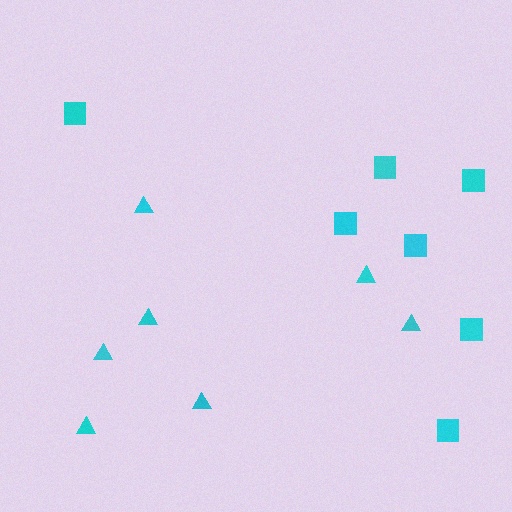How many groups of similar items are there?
There are 2 groups: one group of triangles (7) and one group of squares (7).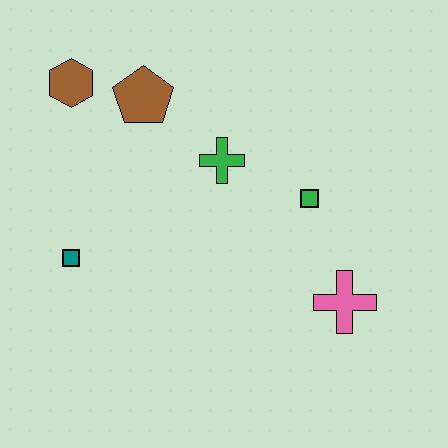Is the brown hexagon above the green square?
Yes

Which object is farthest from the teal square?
The pink cross is farthest from the teal square.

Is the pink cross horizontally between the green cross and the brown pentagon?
No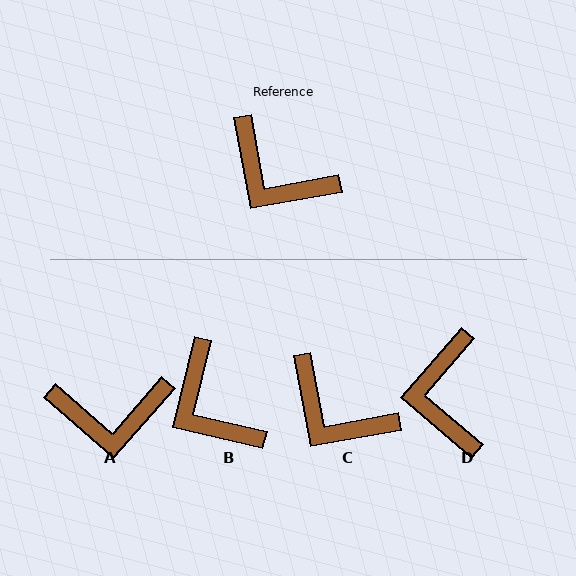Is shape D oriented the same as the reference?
No, it is off by about 51 degrees.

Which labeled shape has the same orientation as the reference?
C.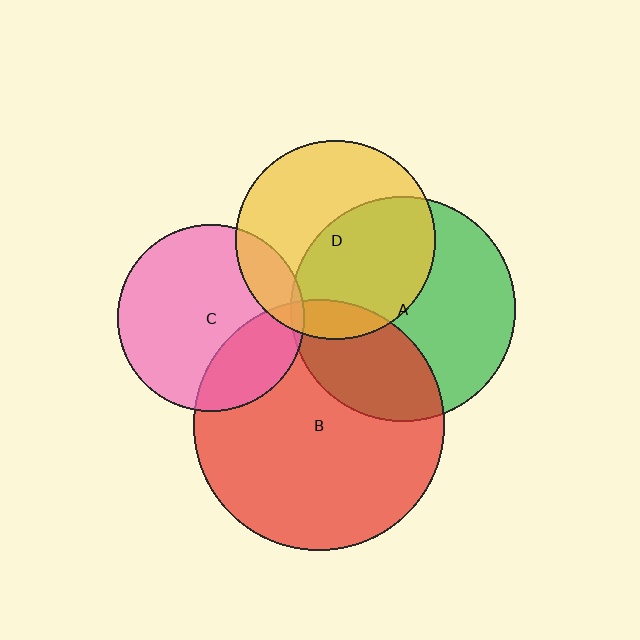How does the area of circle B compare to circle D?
Approximately 1.6 times.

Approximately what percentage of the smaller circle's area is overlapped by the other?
Approximately 30%.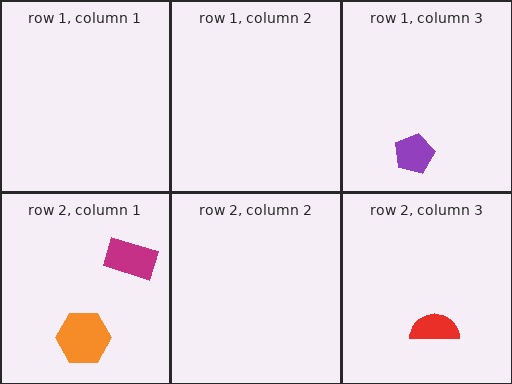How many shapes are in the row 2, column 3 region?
1.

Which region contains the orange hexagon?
The row 2, column 1 region.